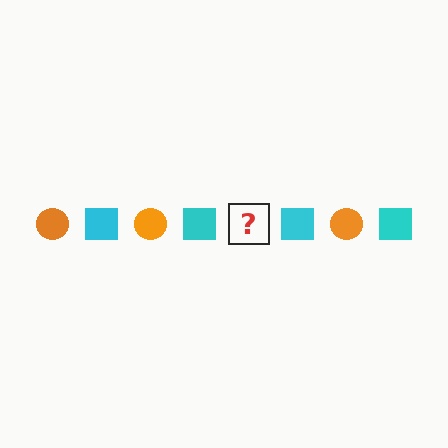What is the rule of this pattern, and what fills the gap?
The rule is that the pattern alternates between orange circle and cyan square. The gap should be filled with an orange circle.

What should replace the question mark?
The question mark should be replaced with an orange circle.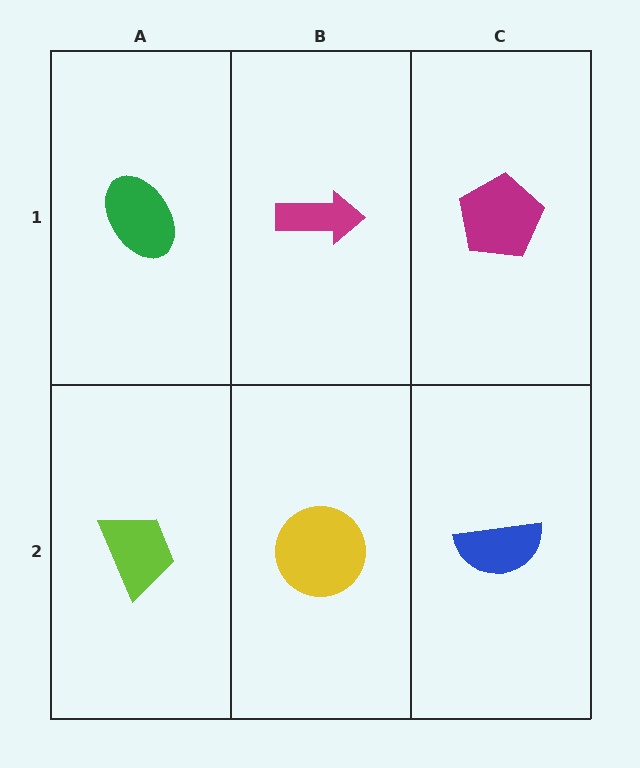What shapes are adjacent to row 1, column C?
A blue semicircle (row 2, column C), a magenta arrow (row 1, column B).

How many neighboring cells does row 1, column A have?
2.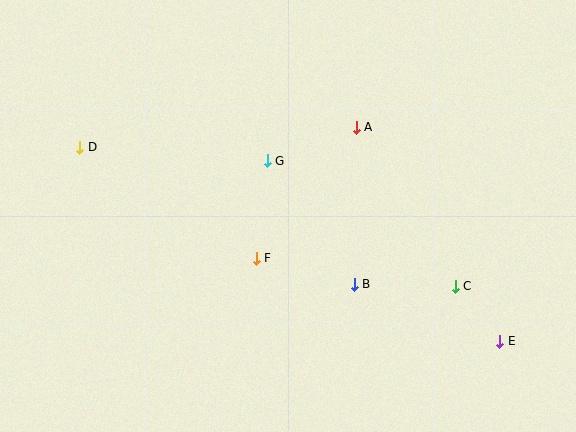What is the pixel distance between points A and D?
The distance between A and D is 277 pixels.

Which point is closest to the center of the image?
Point F at (256, 258) is closest to the center.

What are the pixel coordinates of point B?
Point B is at (354, 284).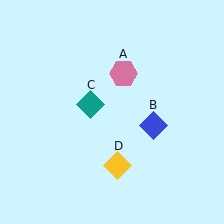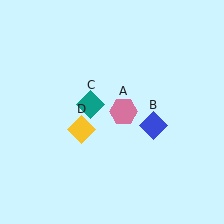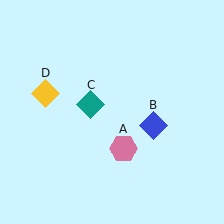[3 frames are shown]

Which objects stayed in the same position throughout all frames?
Blue diamond (object B) and teal diamond (object C) remained stationary.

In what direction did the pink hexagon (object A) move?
The pink hexagon (object A) moved down.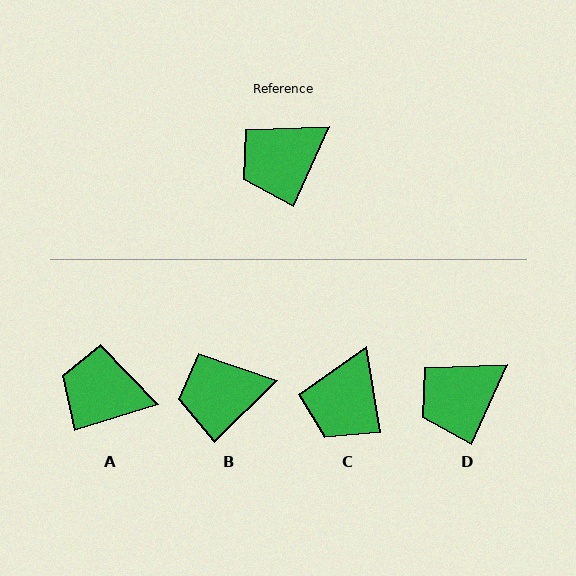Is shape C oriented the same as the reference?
No, it is off by about 33 degrees.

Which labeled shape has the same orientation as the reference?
D.